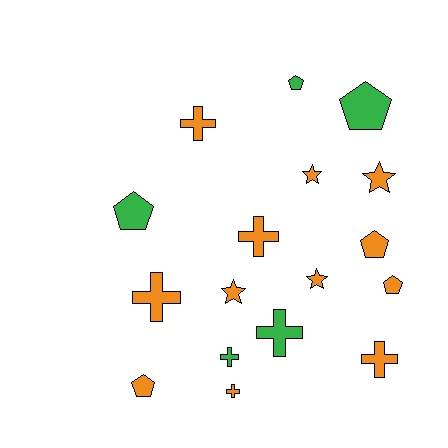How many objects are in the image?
There are 17 objects.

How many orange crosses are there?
There are 5 orange crosses.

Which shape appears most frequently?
Cross, with 7 objects.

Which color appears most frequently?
Orange, with 12 objects.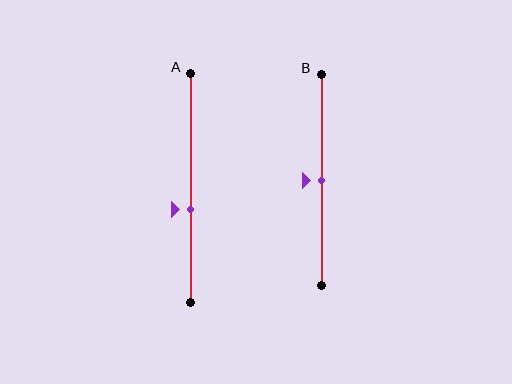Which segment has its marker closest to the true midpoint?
Segment B has its marker closest to the true midpoint.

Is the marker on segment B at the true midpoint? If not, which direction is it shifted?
Yes, the marker on segment B is at the true midpoint.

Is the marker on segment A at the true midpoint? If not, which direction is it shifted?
No, the marker on segment A is shifted downward by about 10% of the segment length.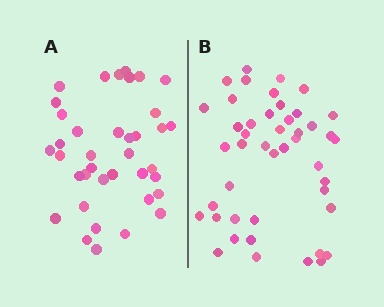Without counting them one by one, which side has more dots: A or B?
Region B (the right region) has more dots.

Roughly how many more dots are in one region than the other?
Region B has roughly 8 or so more dots than region A.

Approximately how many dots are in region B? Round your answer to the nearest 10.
About 40 dots. (The exact count is 45, which rounds to 40.)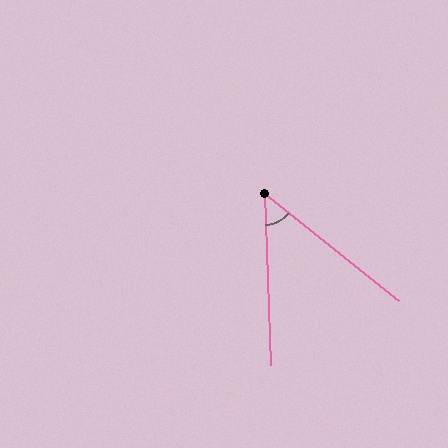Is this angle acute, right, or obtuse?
It is acute.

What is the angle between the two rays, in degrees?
Approximately 49 degrees.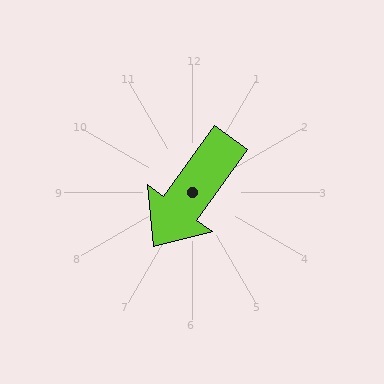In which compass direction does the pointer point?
Southwest.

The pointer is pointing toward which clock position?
Roughly 7 o'clock.